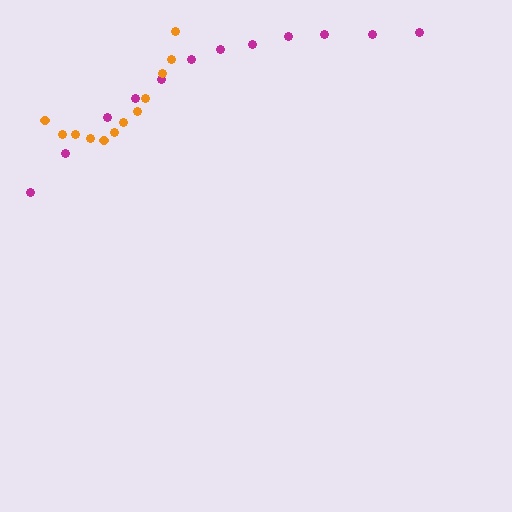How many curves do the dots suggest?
There are 2 distinct paths.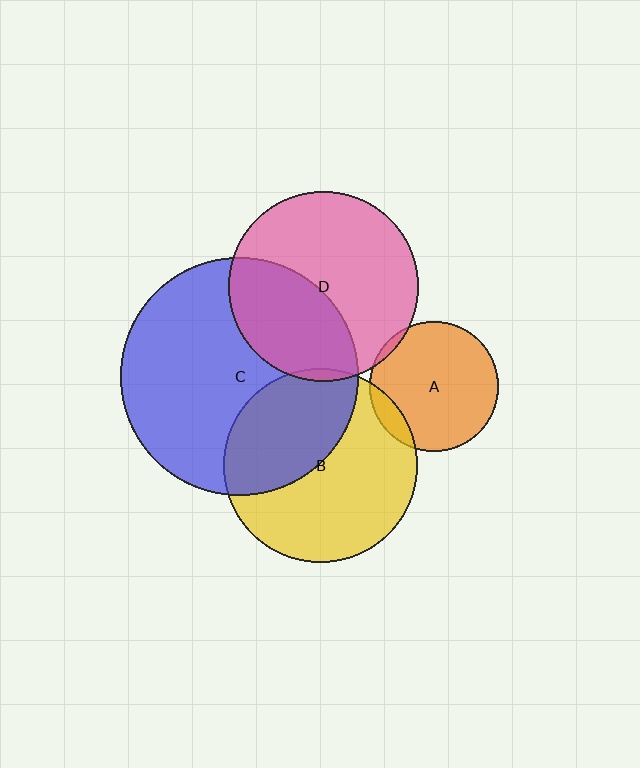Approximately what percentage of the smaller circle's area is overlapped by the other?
Approximately 5%.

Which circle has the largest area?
Circle C (blue).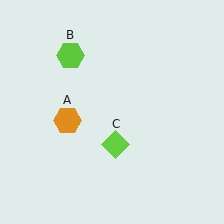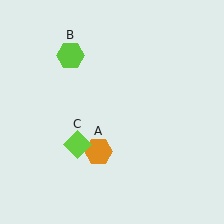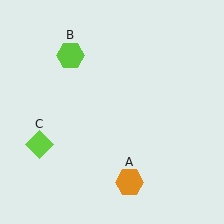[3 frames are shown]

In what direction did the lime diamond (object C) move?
The lime diamond (object C) moved left.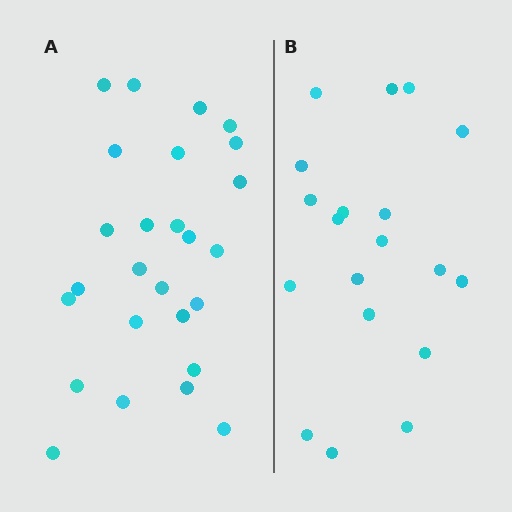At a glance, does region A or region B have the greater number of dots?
Region A (the left region) has more dots.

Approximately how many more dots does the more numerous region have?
Region A has roughly 8 or so more dots than region B.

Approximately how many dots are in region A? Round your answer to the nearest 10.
About 30 dots. (The exact count is 26, which rounds to 30.)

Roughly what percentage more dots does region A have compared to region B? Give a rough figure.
About 35% more.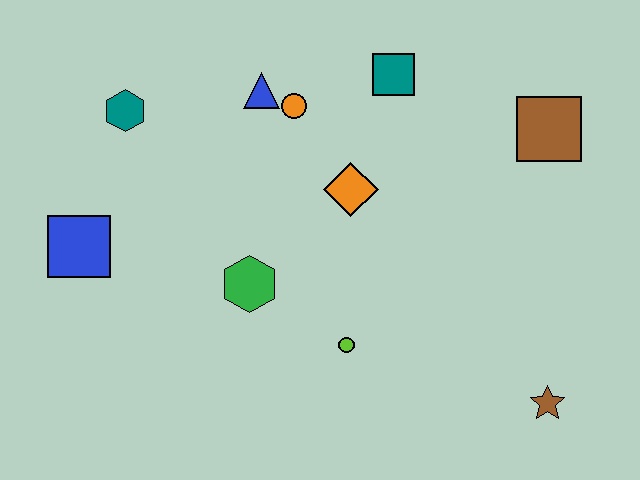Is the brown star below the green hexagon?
Yes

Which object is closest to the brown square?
The teal square is closest to the brown square.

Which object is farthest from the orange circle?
The brown star is farthest from the orange circle.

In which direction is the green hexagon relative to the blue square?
The green hexagon is to the right of the blue square.